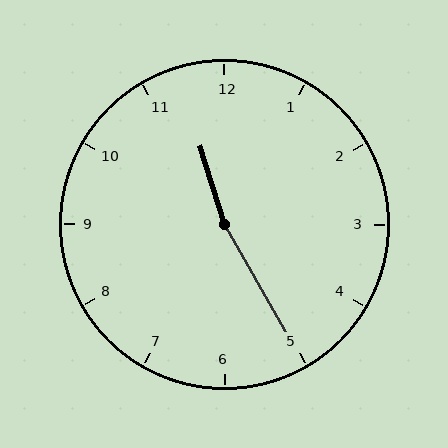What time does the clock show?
11:25.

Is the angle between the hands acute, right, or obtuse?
It is obtuse.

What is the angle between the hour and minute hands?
Approximately 168 degrees.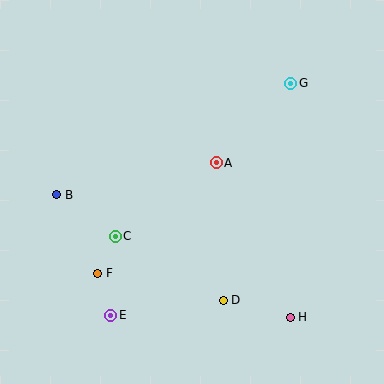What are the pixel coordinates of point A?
Point A is at (216, 163).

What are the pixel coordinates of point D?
Point D is at (223, 300).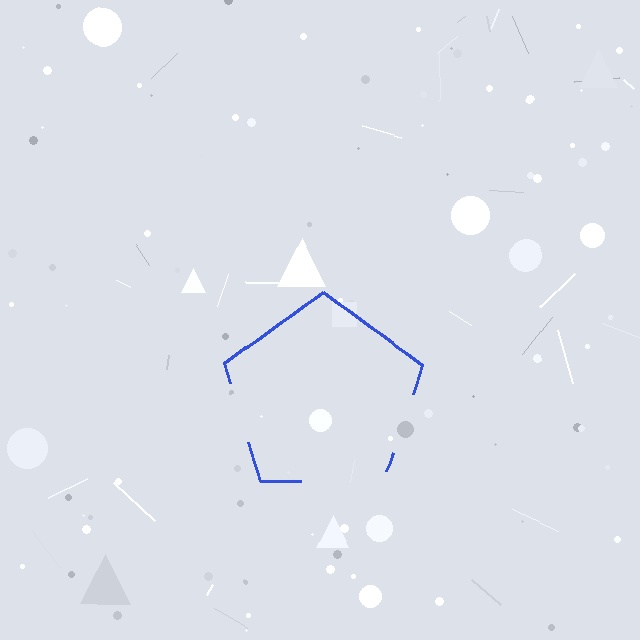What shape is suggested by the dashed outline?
The dashed outline suggests a pentagon.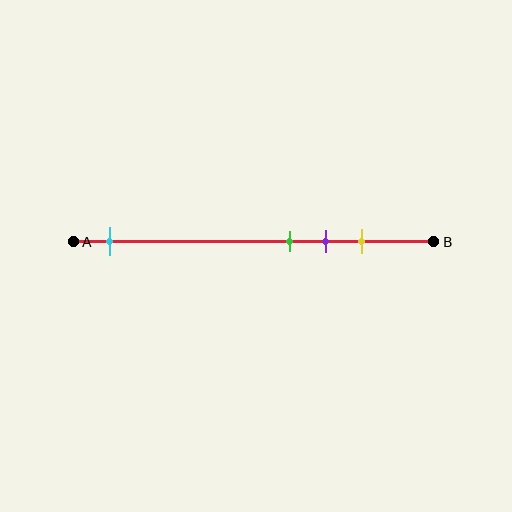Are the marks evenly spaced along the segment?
No, the marks are not evenly spaced.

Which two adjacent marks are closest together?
The green and purple marks are the closest adjacent pair.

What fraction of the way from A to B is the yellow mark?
The yellow mark is approximately 80% (0.8) of the way from A to B.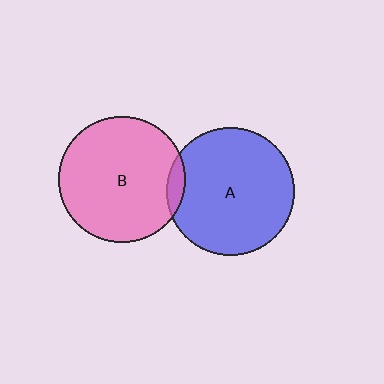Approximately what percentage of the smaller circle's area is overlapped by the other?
Approximately 5%.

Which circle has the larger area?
Circle A (blue).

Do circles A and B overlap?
Yes.